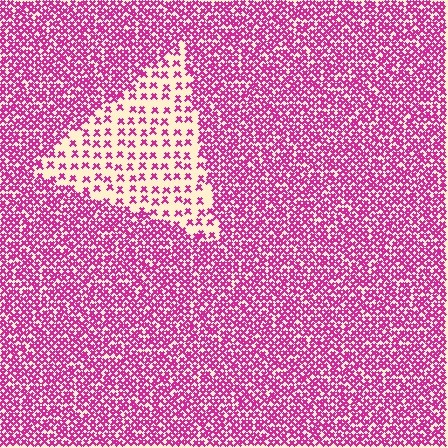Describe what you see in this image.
The image contains small magenta elements arranged at two different densities. A triangle-shaped region is visible where the elements are less densely packed than the surrounding area.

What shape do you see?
I see a triangle.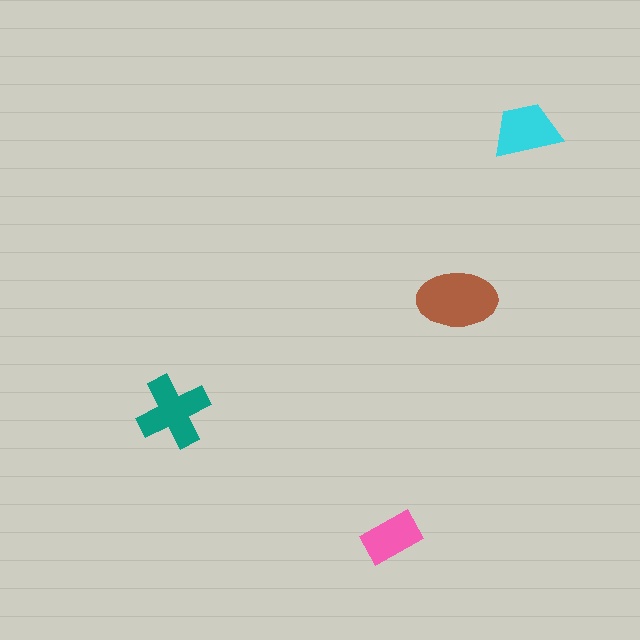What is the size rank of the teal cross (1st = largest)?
2nd.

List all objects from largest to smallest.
The brown ellipse, the teal cross, the cyan trapezoid, the pink rectangle.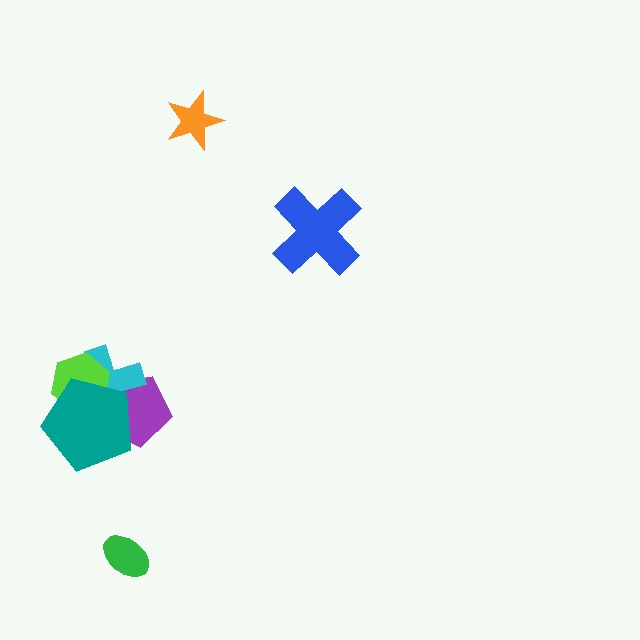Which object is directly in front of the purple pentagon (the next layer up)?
The cyan cross is directly in front of the purple pentagon.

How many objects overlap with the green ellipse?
0 objects overlap with the green ellipse.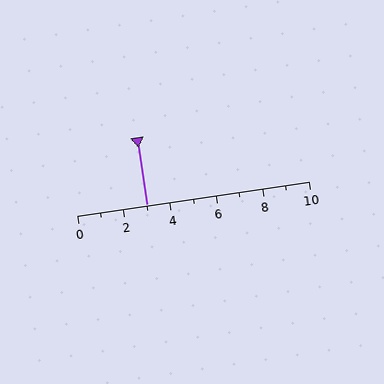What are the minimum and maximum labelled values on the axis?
The axis runs from 0 to 10.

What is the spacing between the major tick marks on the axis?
The major ticks are spaced 2 apart.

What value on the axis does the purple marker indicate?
The marker indicates approximately 3.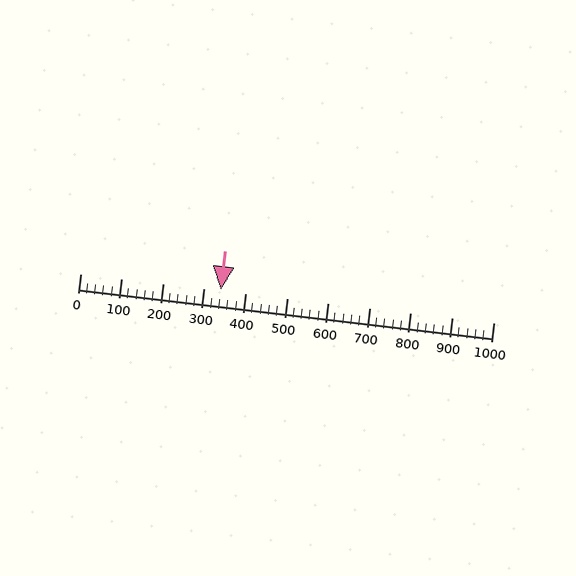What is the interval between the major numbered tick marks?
The major tick marks are spaced 100 units apart.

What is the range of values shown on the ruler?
The ruler shows values from 0 to 1000.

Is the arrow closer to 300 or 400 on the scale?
The arrow is closer to 300.